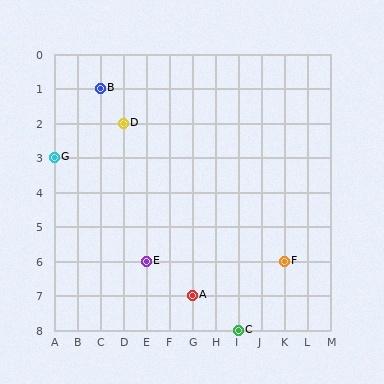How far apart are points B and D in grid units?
Points B and D are 1 column and 1 row apart (about 1.4 grid units diagonally).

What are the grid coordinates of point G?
Point G is at grid coordinates (A, 3).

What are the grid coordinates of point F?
Point F is at grid coordinates (K, 6).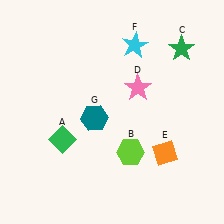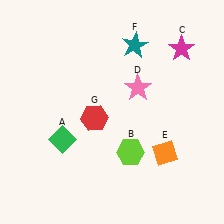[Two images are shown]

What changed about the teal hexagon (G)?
In Image 1, G is teal. In Image 2, it changed to red.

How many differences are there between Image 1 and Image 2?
There are 3 differences between the two images.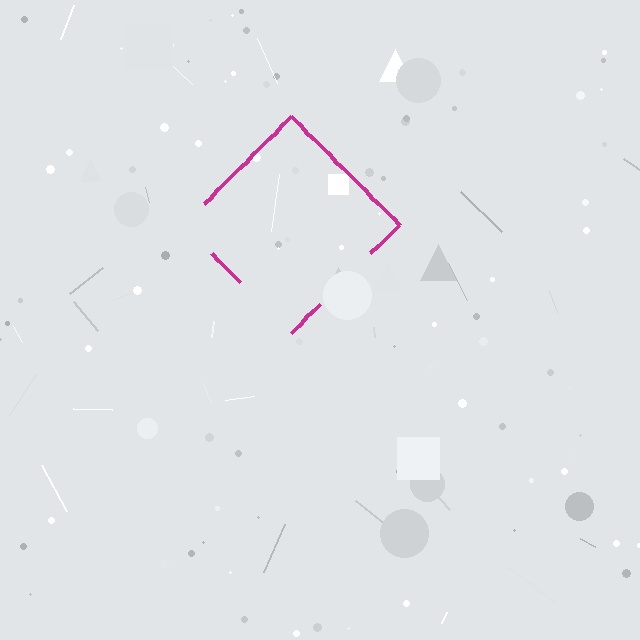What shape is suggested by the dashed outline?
The dashed outline suggests a diamond.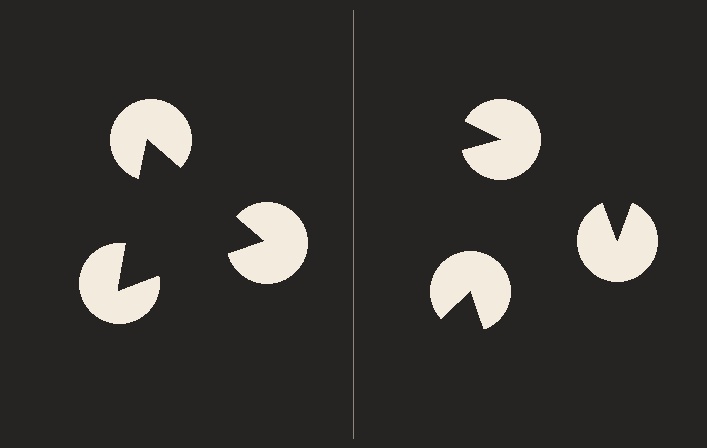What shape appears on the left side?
An illusory triangle.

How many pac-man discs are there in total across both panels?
6 — 3 on each side.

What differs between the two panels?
The pac-man discs are positioned identically on both sides; only the wedge orientations differ. On the left they align to a triangle; on the right they are misaligned.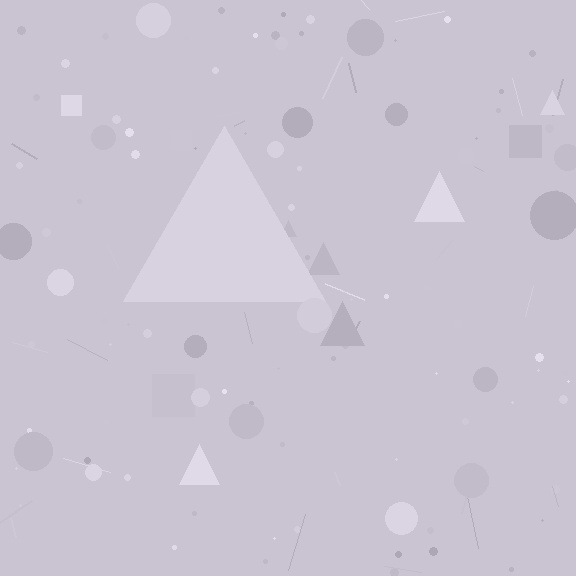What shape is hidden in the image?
A triangle is hidden in the image.